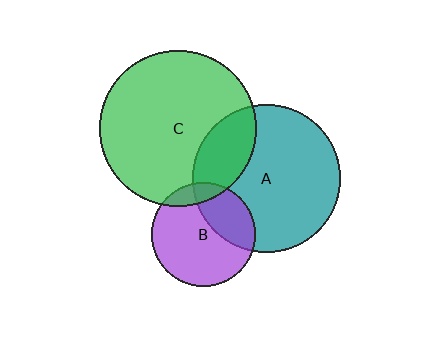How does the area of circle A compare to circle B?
Approximately 2.0 times.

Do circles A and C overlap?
Yes.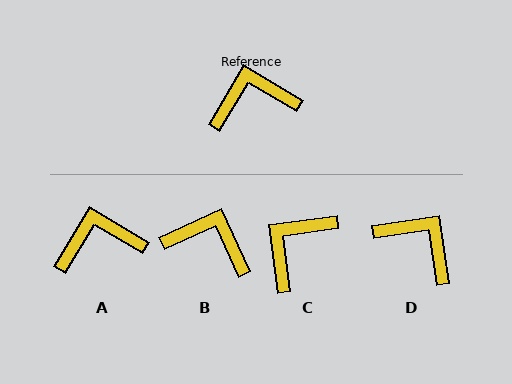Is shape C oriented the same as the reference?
No, it is off by about 39 degrees.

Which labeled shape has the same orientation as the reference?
A.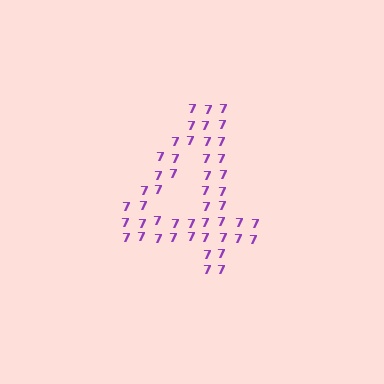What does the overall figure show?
The overall figure shows the digit 4.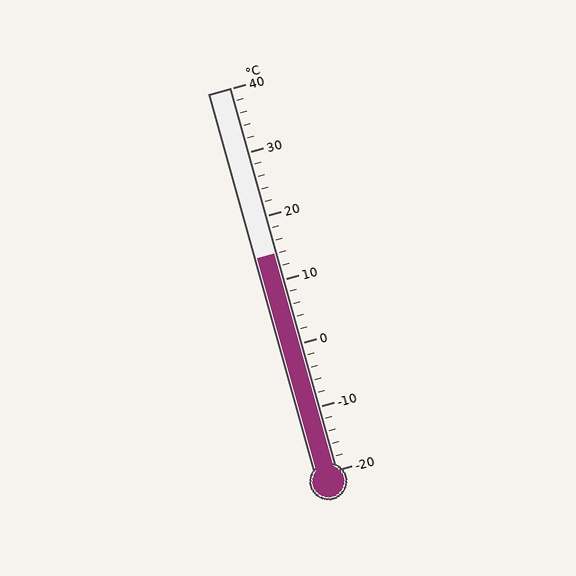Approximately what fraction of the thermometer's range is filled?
The thermometer is filled to approximately 55% of its range.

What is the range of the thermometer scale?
The thermometer scale ranges from -20°C to 40°C.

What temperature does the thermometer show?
The thermometer shows approximately 14°C.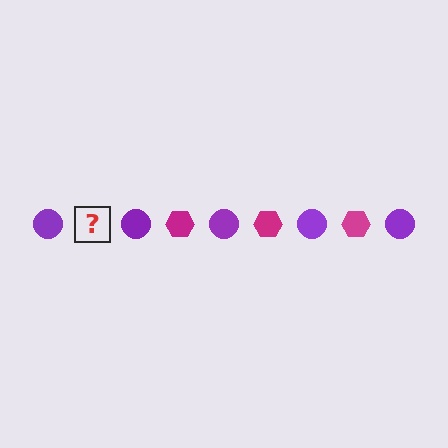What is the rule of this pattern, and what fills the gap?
The rule is that the pattern alternates between purple circle and magenta hexagon. The gap should be filled with a magenta hexagon.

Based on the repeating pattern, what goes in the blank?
The blank should be a magenta hexagon.